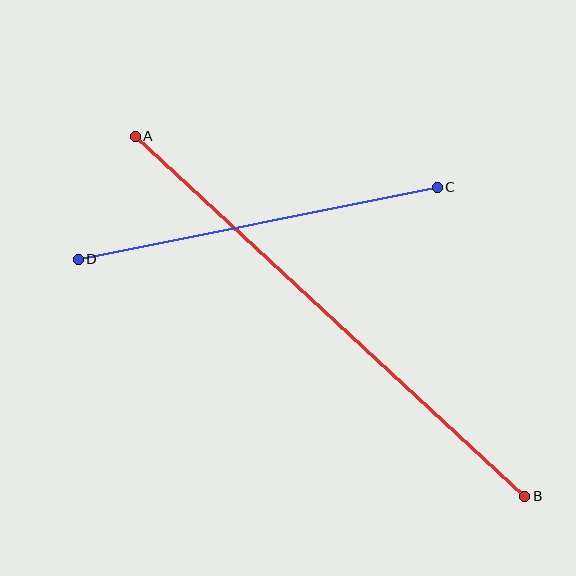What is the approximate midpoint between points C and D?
The midpoint is at approximately (258, 223) pixels.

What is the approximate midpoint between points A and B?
The midpoint is at approximately (330, 316) pixels.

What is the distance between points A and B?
The distance is approximately 530 pixels.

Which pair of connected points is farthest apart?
Points A and B are farthest apart.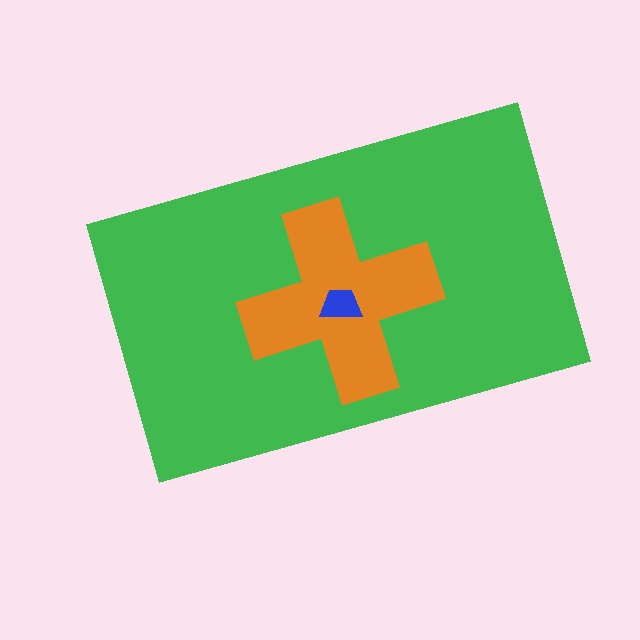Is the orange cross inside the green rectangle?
Yes.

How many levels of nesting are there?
3.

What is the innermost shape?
The blue trapezoid.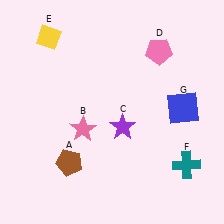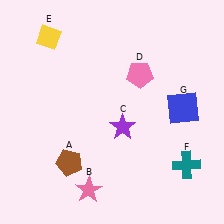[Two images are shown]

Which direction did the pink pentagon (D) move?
The pink pentagon (D) moved down.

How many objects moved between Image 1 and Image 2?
2 objects moved between the two images.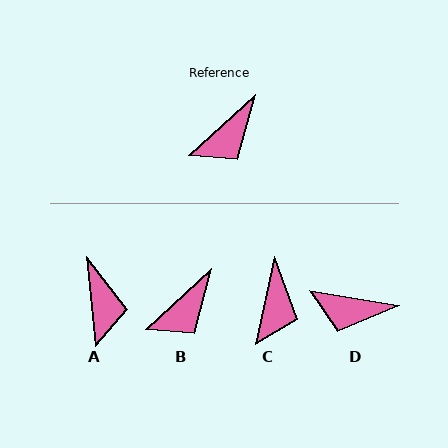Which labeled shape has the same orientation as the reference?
B.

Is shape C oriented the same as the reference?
No, it is off by about 35 degrees.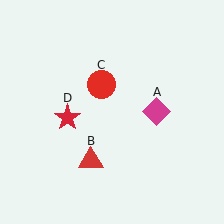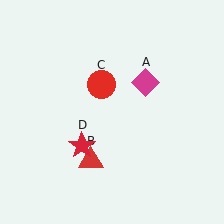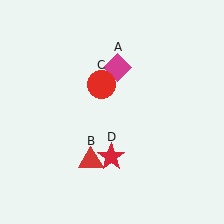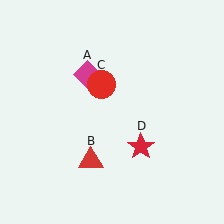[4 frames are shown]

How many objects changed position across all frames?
2 objects changed position: magenta diamond (object A), red star (object D).